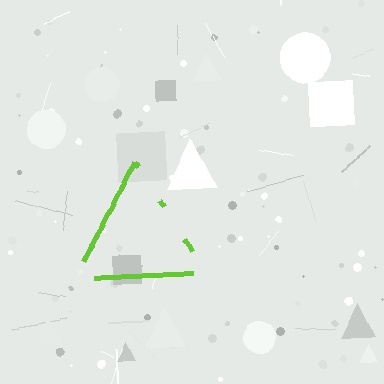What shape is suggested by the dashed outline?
The dashed outline suggests a triangle.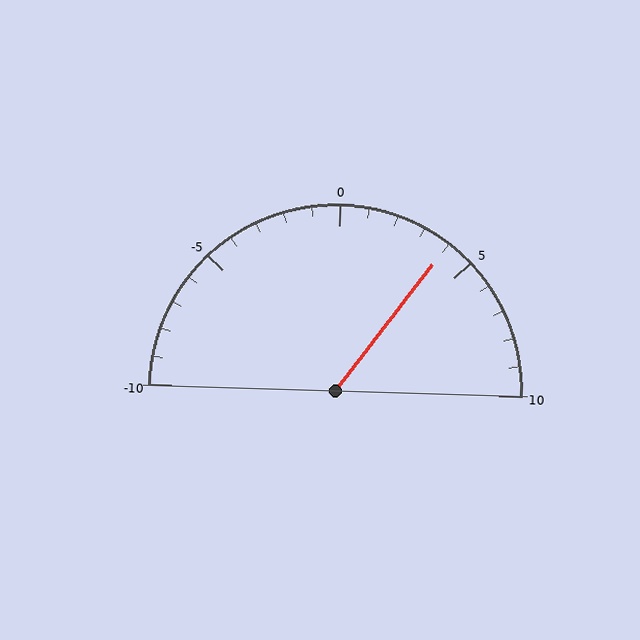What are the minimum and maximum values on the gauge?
The gauge ranges from -10 to 10.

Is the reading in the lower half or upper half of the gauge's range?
The reading is in the upper half of the range (-10 to 10).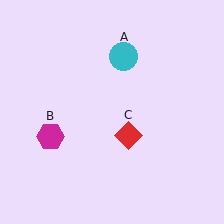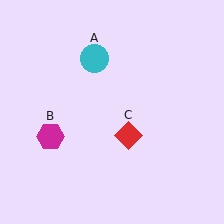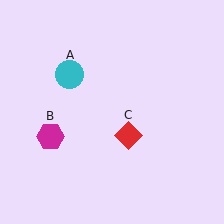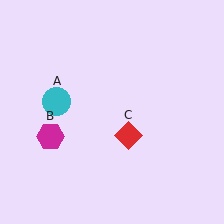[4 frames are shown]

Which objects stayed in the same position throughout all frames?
Magenta hexagon (object B) and red diamond (object C) remained stationary.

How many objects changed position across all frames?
1 object changed position: cyan circle (object A).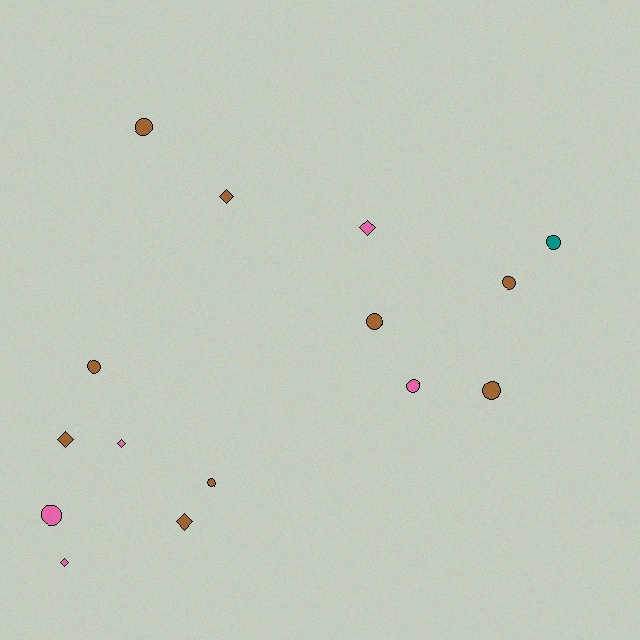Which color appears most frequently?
Brown, with 9 objects.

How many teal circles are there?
There is 1 teal circle.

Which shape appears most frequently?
Circle, with 9 objects.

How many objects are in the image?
There are 15 objects.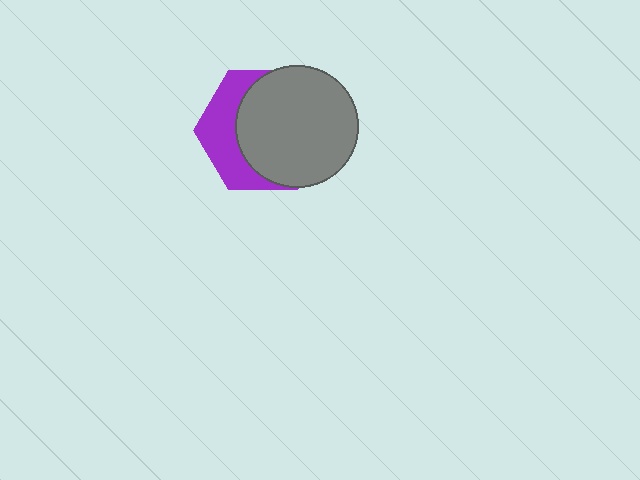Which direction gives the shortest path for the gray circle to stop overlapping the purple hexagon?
Moving right gives the shortest separation.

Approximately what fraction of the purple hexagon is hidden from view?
Roughly 65% of the purple hexagon is hidden behind the gray circle.